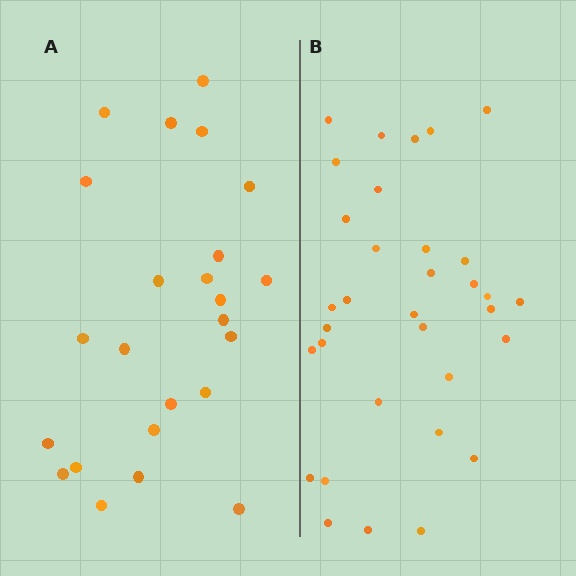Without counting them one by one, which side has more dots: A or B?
Region B (the right region) has more dots.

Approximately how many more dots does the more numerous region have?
Region B has roughly 8 or so more dots than region A.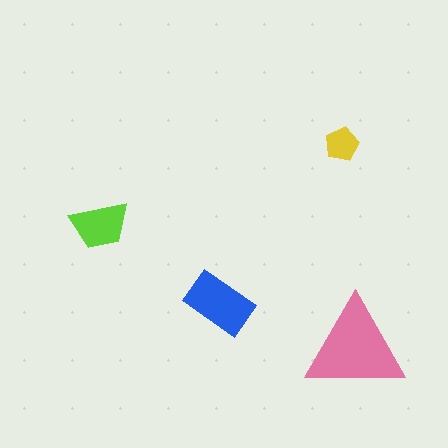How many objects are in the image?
There are 4 objects in the image.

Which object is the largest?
The pink triangle.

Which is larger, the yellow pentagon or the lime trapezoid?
The lime trapezoid.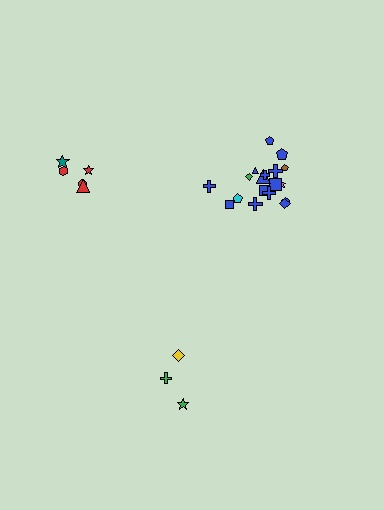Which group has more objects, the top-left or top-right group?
The top-right group.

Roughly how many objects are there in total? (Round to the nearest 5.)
Roughly 25 objects in total.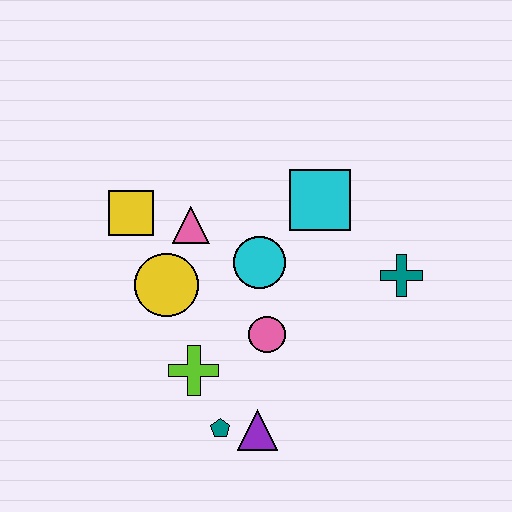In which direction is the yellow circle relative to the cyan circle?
The yellow circle is to the left of the cyan circle.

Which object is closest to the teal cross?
The cyan square is closest to the teal cross.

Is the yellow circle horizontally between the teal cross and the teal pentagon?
No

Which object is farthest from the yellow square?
The teal cross is farthest from the yellow square.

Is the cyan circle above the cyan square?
No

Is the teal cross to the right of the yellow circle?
Yes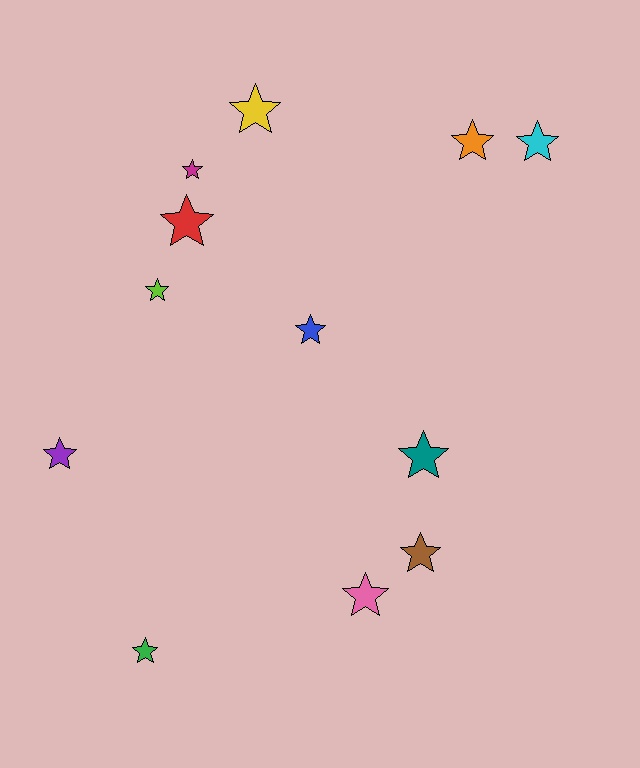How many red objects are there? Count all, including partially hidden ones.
There is 1 red object.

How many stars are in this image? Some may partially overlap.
There are 12 stars.